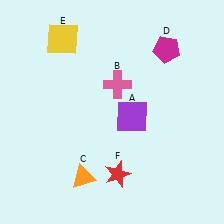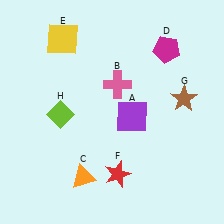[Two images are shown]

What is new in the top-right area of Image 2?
A brown star (G) was added in the top-right area of Image 2.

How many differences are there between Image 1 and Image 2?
There are 2 differences between the two images.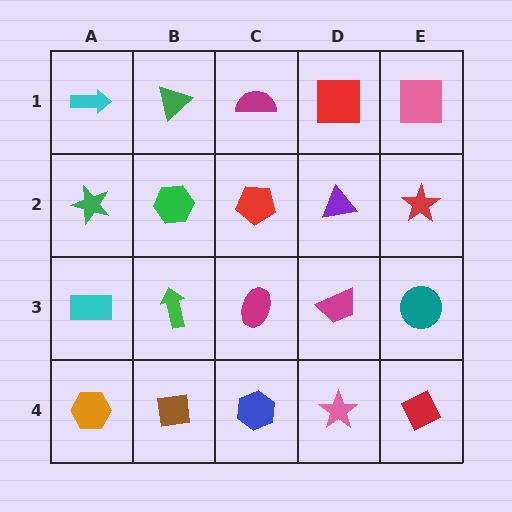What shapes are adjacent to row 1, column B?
A green hexagon (row 2, column B), a cyan arrow (row 1, column A), a magenta semicircle (row 1, column C).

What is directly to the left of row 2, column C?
A green hexagon.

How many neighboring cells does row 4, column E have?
2.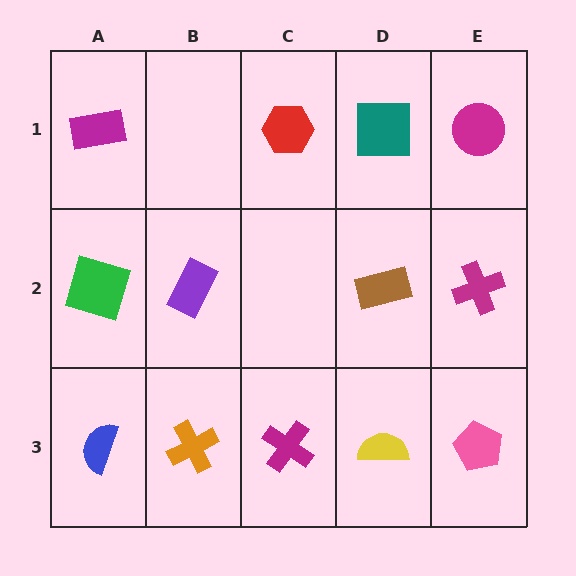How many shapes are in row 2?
4 shapes.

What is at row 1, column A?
A magenta rectangle.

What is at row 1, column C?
A red hexagon.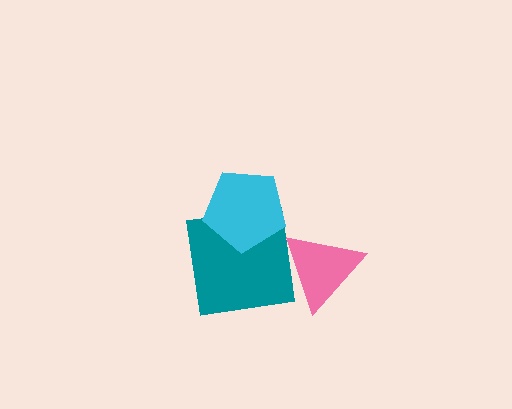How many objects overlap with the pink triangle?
1 object overlaps with the pink triangle.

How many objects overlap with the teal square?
2 objects overlap with the teal square.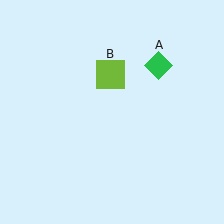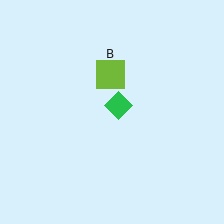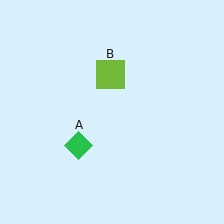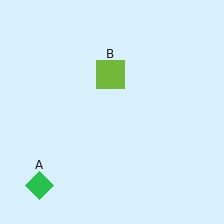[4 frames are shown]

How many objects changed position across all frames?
1 object changed position: green diamond (object A).